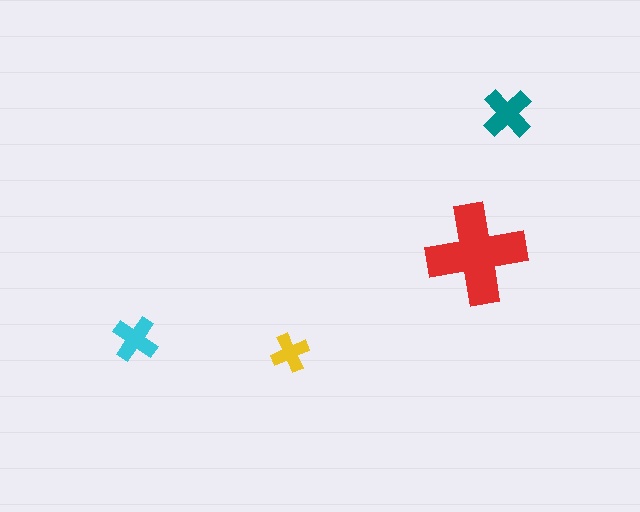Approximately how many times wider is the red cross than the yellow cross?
About 2.5 times wider.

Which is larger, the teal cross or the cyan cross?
The teal one.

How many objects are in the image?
There are 4 objects in the image.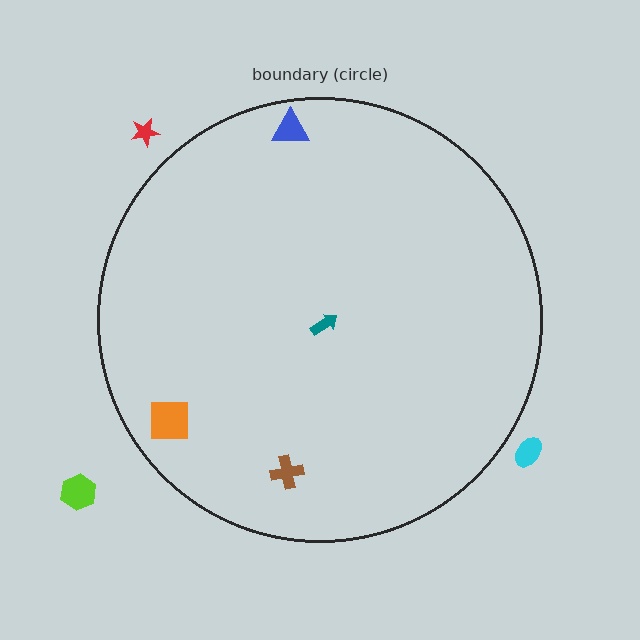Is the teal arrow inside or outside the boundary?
Inside.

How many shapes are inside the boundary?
4 inside, 3 outside.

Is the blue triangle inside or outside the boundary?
Inside.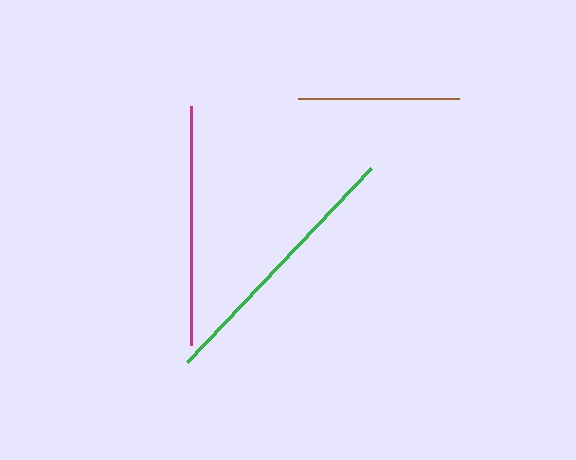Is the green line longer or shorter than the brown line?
The green line is longer than the brown line.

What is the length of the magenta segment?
The magenta segment is approximately 239 pixels long.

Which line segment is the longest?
The green line is the longest at approximately 267 pixels.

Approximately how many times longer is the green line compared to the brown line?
The green line is approximately 1.7 times the length of the brown line.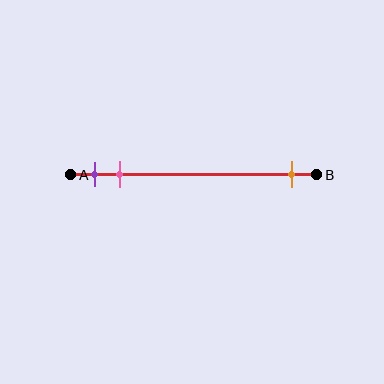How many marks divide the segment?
There are 3 marks dividing the segment.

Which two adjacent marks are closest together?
The purple and pink marks are the closest adjacent pair.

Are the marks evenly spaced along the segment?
No, the marks are not evenly spaced.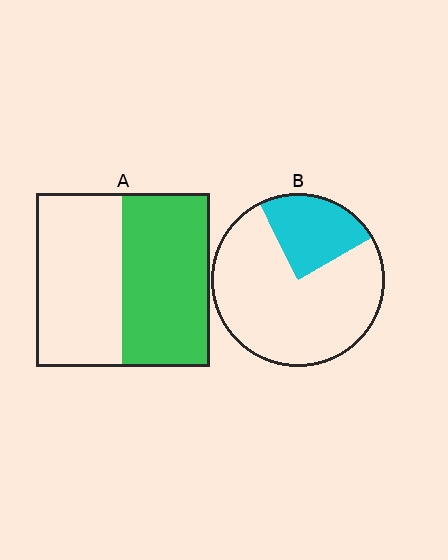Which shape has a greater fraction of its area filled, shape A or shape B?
Shape A.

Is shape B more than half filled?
No.